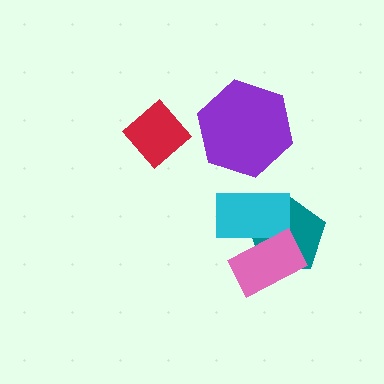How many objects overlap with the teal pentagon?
2 objects overlap with the teal pentagon.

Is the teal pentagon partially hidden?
Yes, it is partially covered by another shape.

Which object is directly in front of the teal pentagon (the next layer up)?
The cyan rectangle is directly in front of the teal pentagon.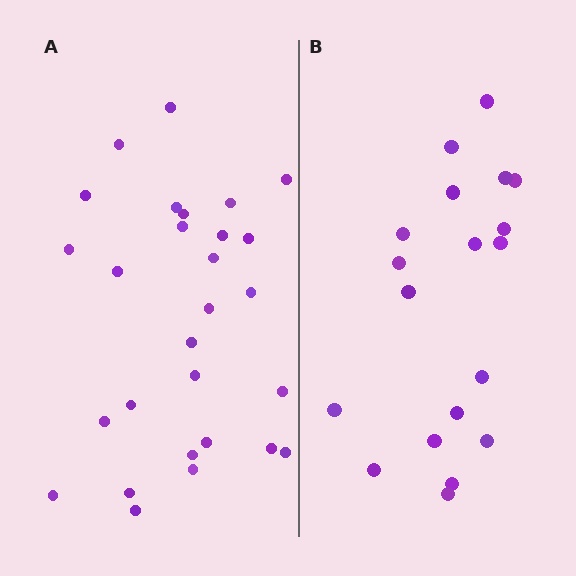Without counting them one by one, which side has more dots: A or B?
Region A (the left region) has more dots.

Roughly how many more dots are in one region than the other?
Region A has roughly 8 or so more dots than region B.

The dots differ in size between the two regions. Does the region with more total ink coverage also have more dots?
No. Region B has more total ink coverage because its dots are larger, but region A actually contains more individual dots. Total area can be misleading — the number of items is what matters here.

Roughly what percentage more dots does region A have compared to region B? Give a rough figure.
About 45% more.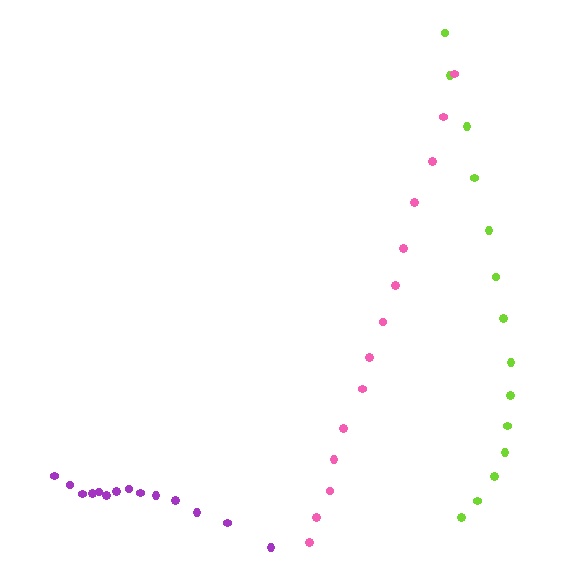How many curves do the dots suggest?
There are 3 distinct paths.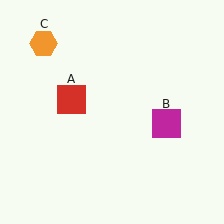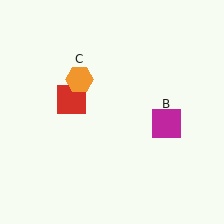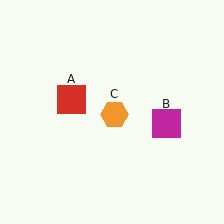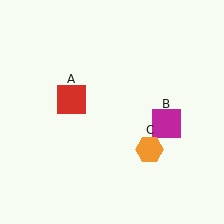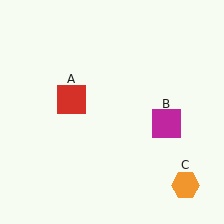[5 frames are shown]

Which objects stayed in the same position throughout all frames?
Red square (object A) and magenta square (object B) remained stationary.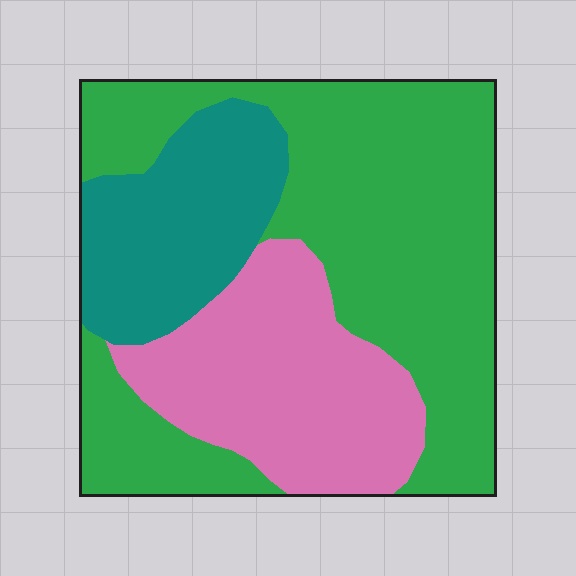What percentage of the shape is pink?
Pink covers 27% of the shape.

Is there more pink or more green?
Green.